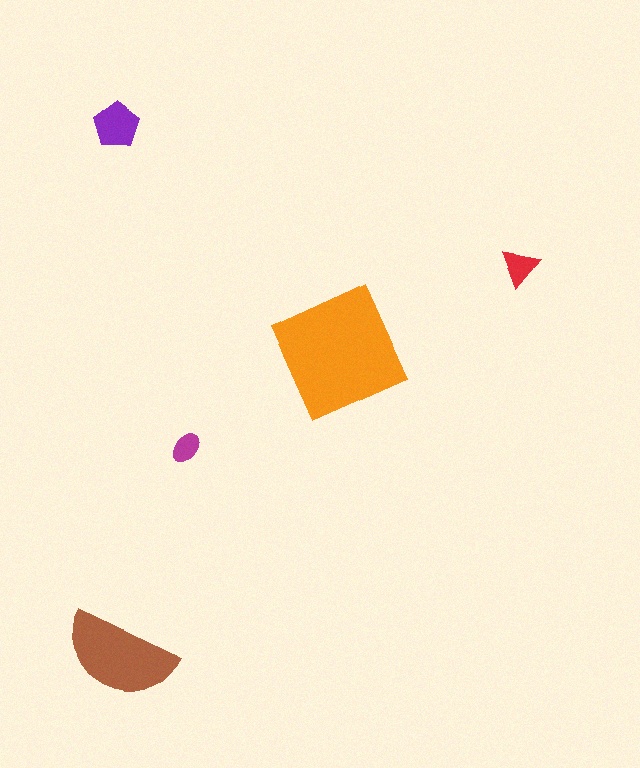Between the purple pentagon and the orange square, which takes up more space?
The orange square.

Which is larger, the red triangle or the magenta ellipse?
The red triangle.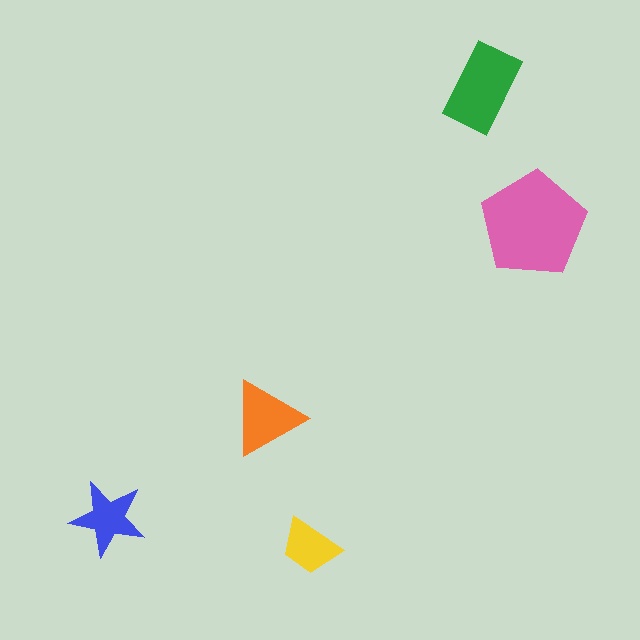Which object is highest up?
The green rectangle is topmost.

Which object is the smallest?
The yellow trapezoid.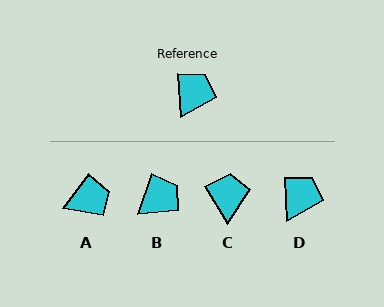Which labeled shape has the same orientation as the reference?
D.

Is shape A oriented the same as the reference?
No, it is off by about 40 degrees.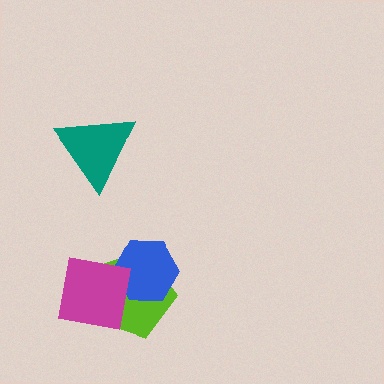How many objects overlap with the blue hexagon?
2 objects overlap with the blue hexagon.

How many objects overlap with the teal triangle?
0 objects overlap with the teal triangle.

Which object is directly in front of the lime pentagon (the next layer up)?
The blue hexagon is directly in front of the lime pentagon.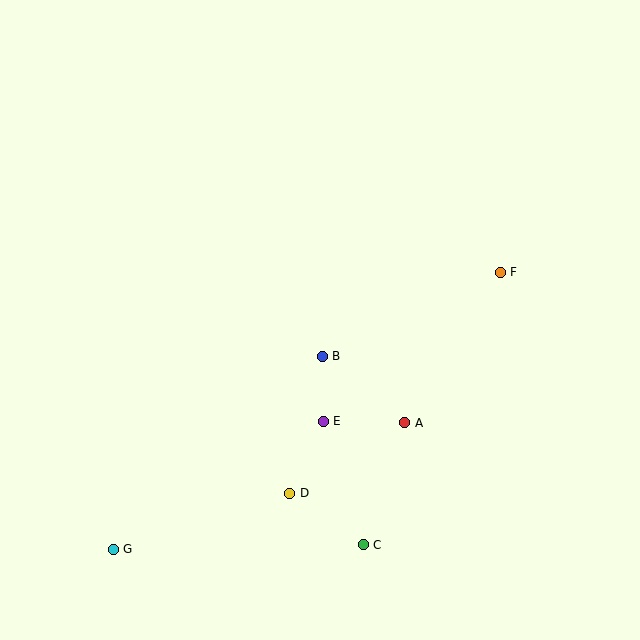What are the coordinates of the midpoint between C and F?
The midpoint between C and F is at (432, 409).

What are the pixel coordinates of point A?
Point A is at (405, 423).